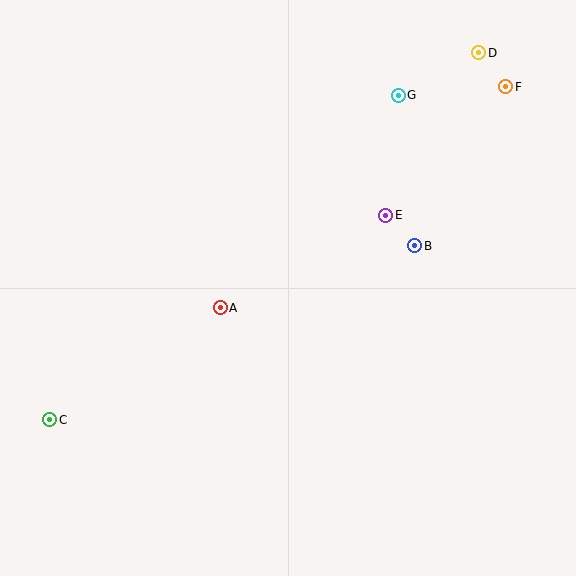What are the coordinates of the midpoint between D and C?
The midpoint between D and C is at (264, 236).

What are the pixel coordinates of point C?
Point C is at (49, 420).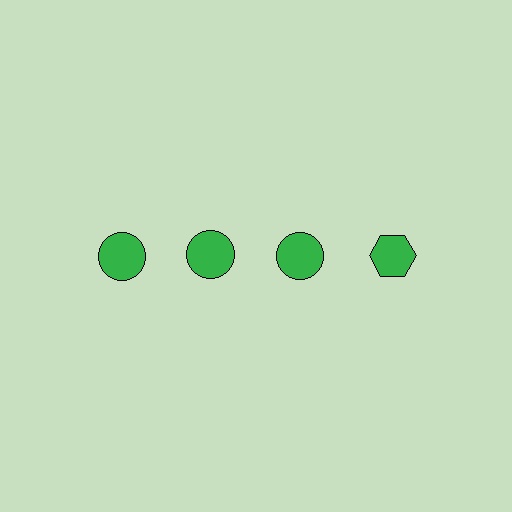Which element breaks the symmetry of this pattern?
The green hexagon in the top row, second from right column breaks the symmetry. All other shapes are green circles.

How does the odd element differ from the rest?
It has a different shape: hexagon instead of circle.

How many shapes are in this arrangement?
There are 4 shapes arranged in a grid pattern.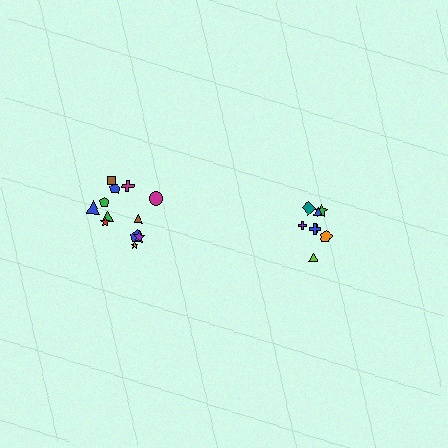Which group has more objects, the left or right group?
The left group.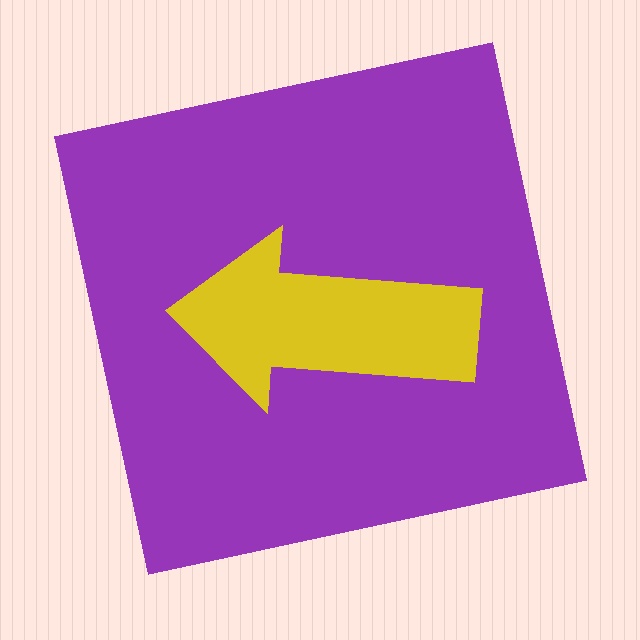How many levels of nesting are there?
2.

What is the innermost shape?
The yellow arrow.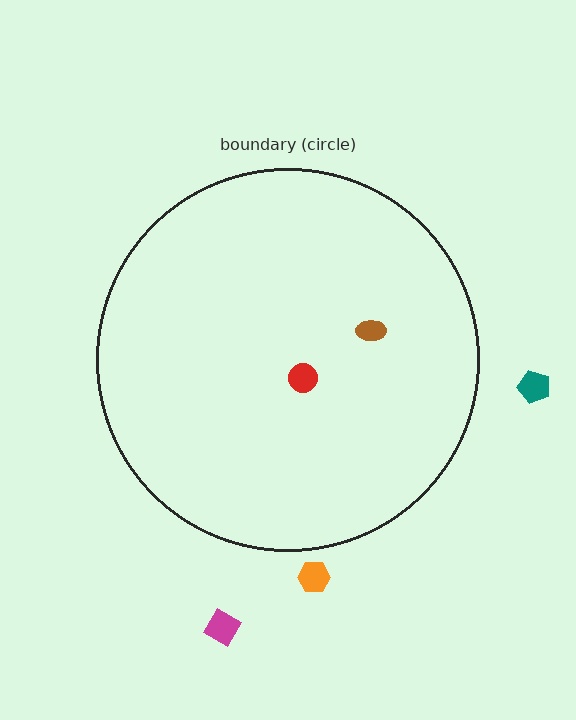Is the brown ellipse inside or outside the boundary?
Inside.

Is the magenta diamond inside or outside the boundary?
Outside.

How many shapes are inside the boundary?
2 inside, 3 outside.